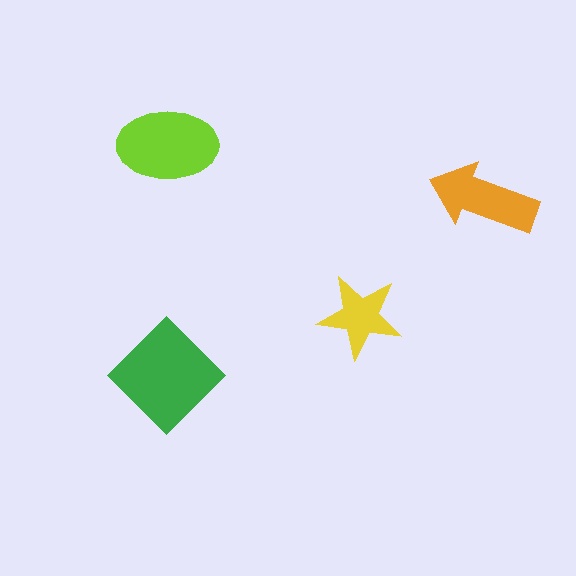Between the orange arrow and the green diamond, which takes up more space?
The green diamond.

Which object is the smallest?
The yellow star.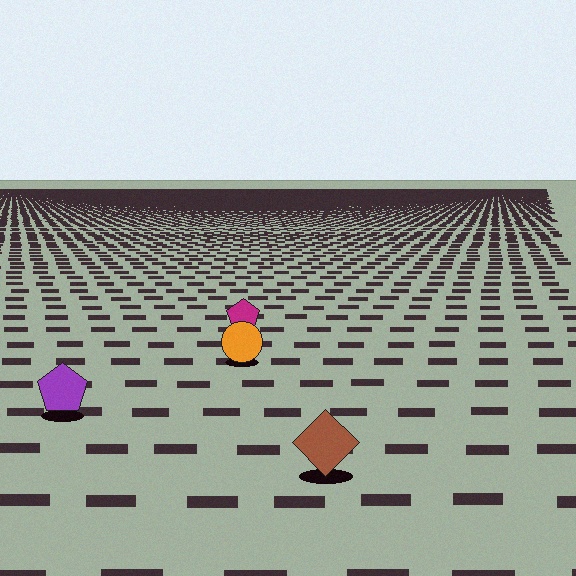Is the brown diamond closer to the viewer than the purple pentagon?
Yes. The brown diamond is closer — you can tell from the texture gradient: the ground texture is coarser near it.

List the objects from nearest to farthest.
From nearest to farthest: the brown diamond, the purple pentagon, the orange circle, the magenta pentagon.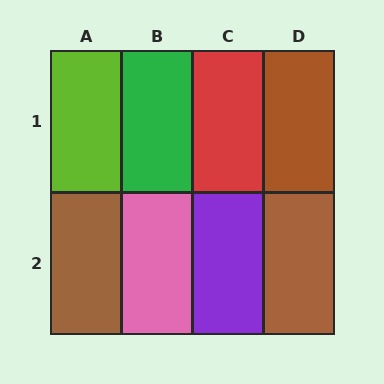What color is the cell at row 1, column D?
Brown.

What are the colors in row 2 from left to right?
Brown, pink, purple, brown.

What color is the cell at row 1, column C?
Red.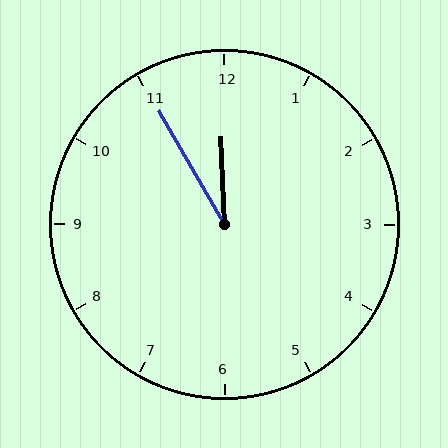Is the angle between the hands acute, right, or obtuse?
It is acute.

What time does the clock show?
11:55.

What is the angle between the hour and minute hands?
Approximately 28 degrees.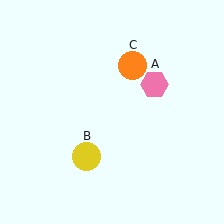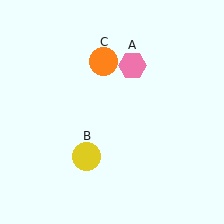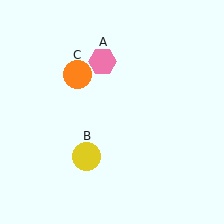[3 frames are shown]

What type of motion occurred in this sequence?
The pink hexagon (object A), orange circle (object C) rotated counterclockwise around the center of the scene.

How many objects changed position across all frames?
2 objects changed position: pink hexagon (object A), orange circle (object C).